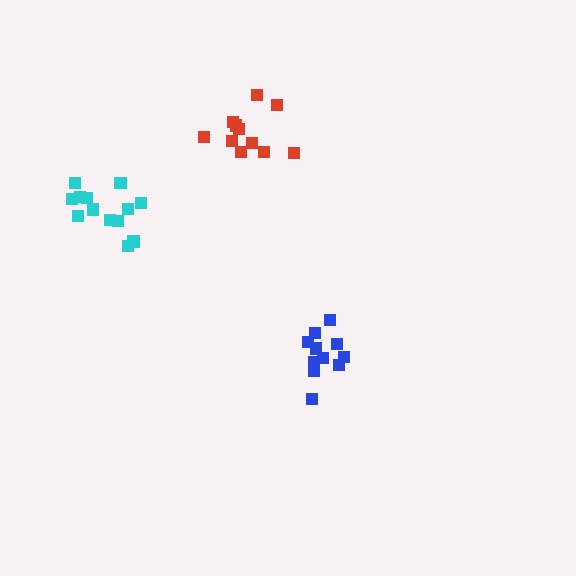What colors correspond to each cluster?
The clusters are colored: blue, red, cyan.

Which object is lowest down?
The blue cluster is bottommost.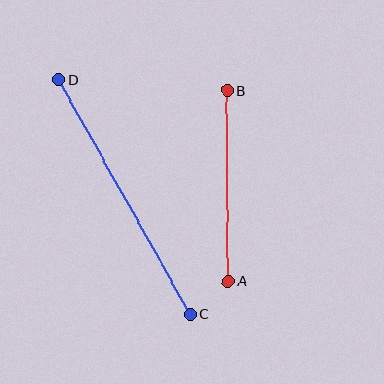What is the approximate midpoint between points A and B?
The midpoint is at approximately (228, 185) pixels.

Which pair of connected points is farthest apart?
Points C and D are farthest apart.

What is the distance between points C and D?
The distance is approximately 269 pixels.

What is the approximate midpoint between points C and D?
The midpoint is at approximately (124, 197) pixels.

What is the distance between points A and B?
The distance is approximately 191 pixels.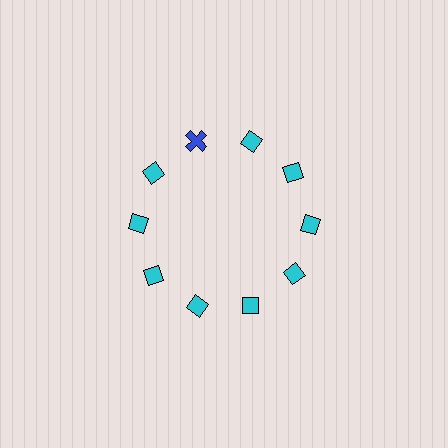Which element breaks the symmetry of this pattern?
The blue cross at roughly the 11 o'clock position breaks the symmetry. All other shapes are cyan diamonds.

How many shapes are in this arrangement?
There are 10 shapes arranged in a ring pattern.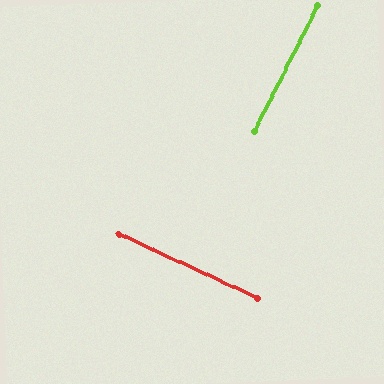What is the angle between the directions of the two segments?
Approximately 88 degrees.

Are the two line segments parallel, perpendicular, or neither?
Perpendicular — they meet at approximately 88°.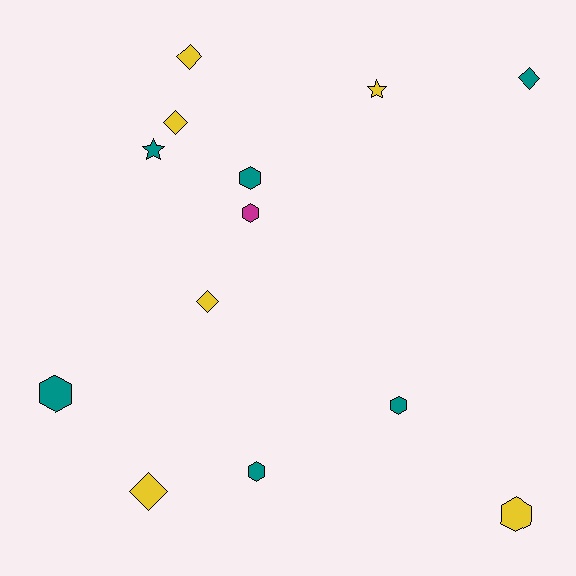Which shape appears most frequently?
Hexagon, with 6 objects.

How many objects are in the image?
There are 13 objects.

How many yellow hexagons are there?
There is 1 yellow hexagon.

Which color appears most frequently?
Teal, with 6 objects.